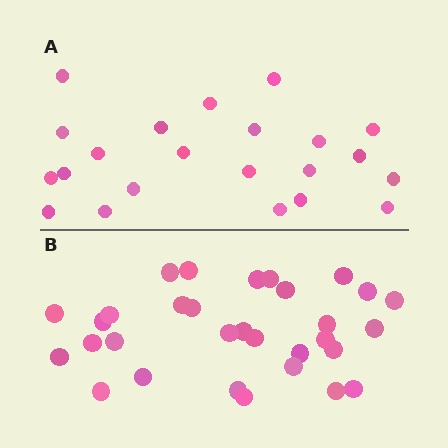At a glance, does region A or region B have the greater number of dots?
Region B (the bottom region) has more dots.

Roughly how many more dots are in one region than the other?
Region B has roughly 8 or so more dots than region A.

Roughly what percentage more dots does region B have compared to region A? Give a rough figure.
About 40% more.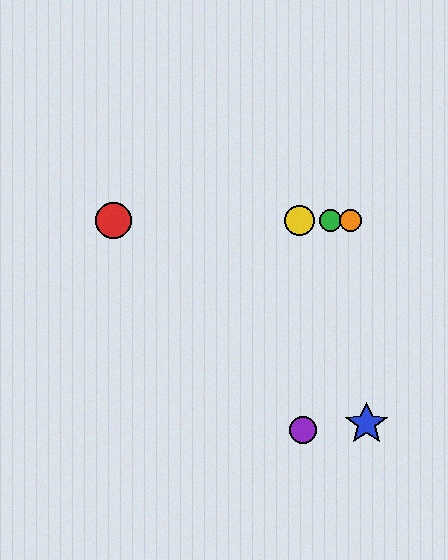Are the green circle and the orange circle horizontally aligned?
Yes, both are at y≈220.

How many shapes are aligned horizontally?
4 shapes (the red circle, the green circle, the yellow circle, the orange circle) are aligned horizontally.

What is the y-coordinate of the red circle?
The red circle is at y≈220.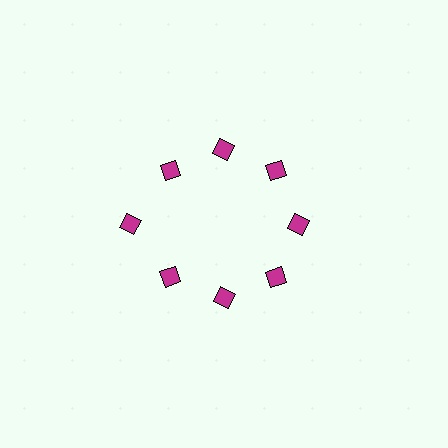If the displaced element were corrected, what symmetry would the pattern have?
It would have 8-fold rotational symmetry — the pattern would map onto itself every 45 degrees.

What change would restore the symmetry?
The symmetry would be restored by moving it inward, back onto the ring so that all 8 diamonds sit at equal angles and equal distance from the center.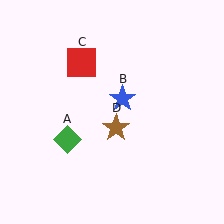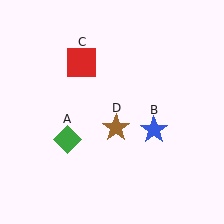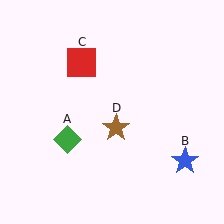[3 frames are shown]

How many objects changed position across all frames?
1 object changed position: blue star (object B).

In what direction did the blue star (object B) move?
The blue star (object B) moved down and to the right.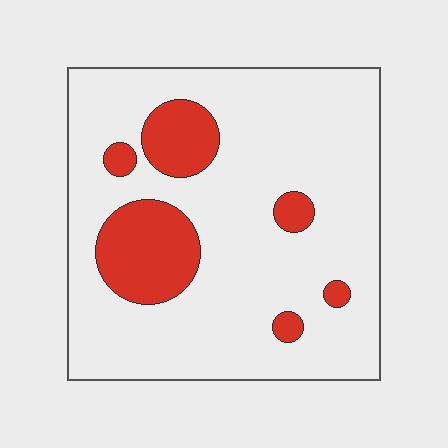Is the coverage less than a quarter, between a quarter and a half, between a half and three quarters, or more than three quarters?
Less than a quarter.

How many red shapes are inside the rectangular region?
6.